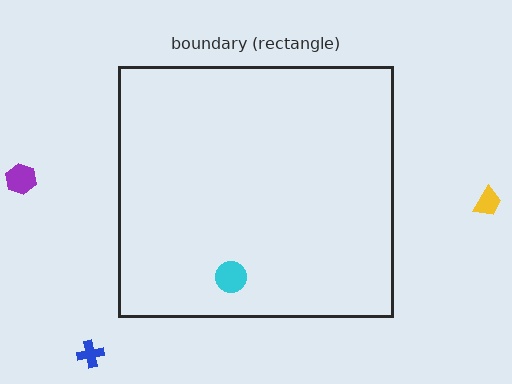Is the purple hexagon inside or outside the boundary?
Outside.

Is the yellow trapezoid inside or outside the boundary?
Outside.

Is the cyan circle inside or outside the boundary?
Inside.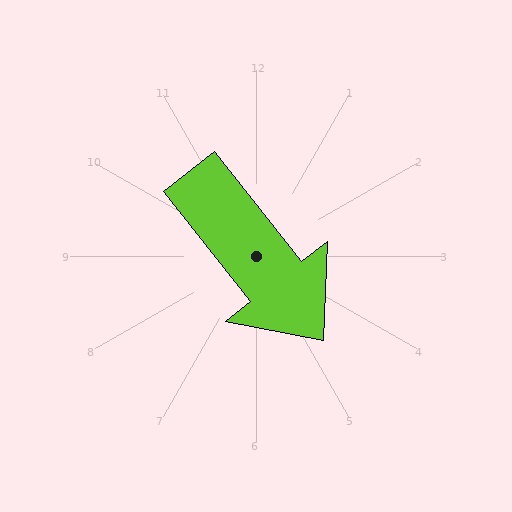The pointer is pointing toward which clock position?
Roughly 5 o'clock.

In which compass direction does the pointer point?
Southeast.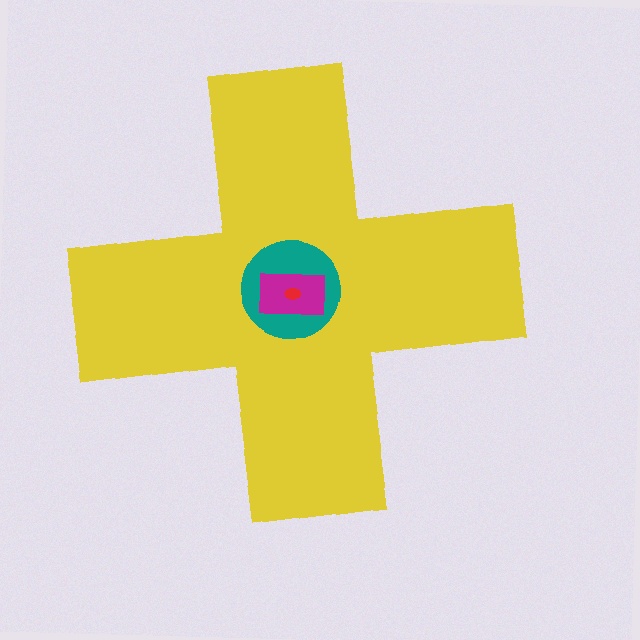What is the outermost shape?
The yellow cross.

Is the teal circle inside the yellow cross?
Yes.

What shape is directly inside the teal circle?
The magenta rectangle.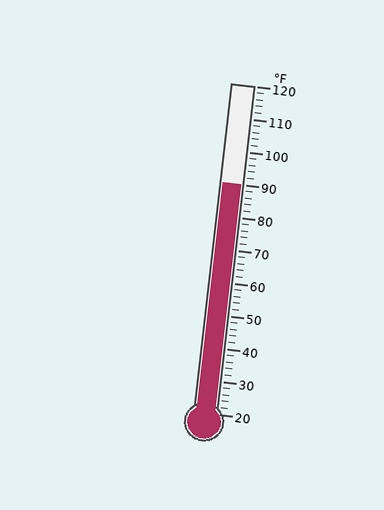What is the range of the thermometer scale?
The thermometer scale ranges from 20°F to 120°F.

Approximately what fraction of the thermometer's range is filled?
The thermometer is filled to approximately 70% of its range.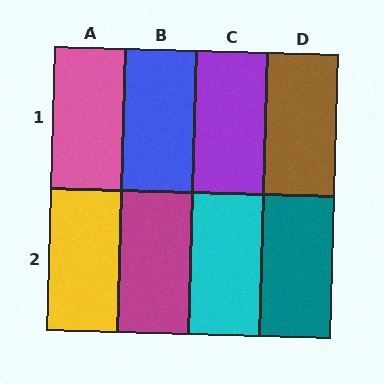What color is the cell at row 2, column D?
Teal.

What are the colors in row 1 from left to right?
Pink, blue, purple, brown.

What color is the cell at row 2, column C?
Cyan.